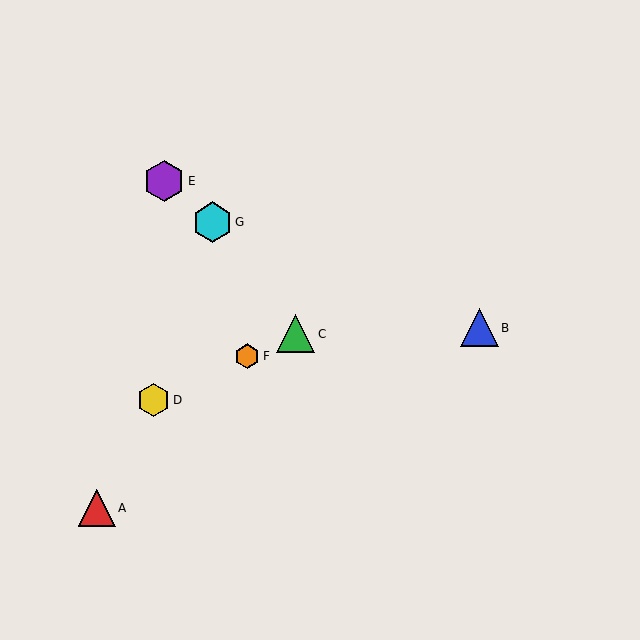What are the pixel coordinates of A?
Object A is at (97, 508).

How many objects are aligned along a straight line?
3 objects (C, D, F) are aligned along a straight line.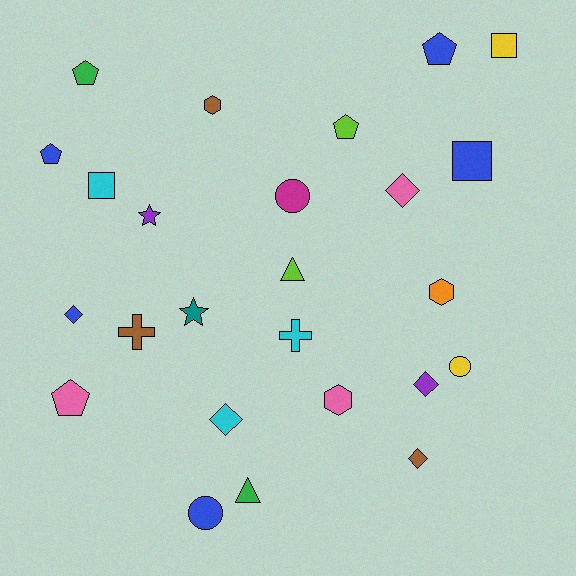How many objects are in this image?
There are 25 objects.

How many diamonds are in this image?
There are 5 diamonds.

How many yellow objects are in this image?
There are 2 yellow objects.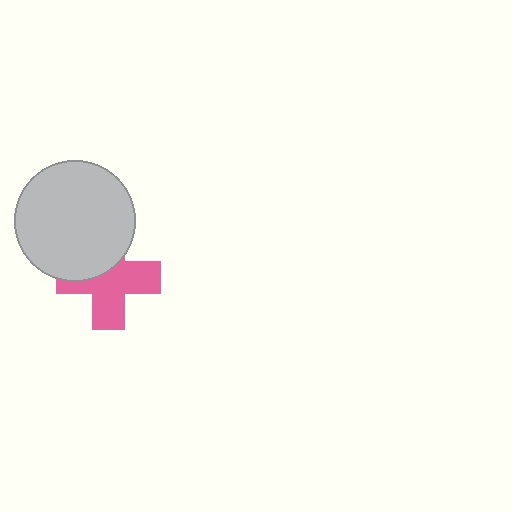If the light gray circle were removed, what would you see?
You would see the complete pink cross.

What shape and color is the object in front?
The object in front is a light gray circle.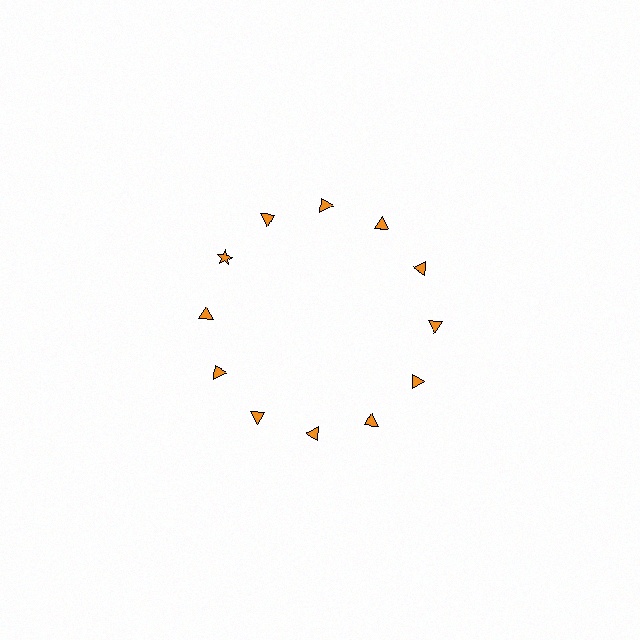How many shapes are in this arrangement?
There are 12 shapes arranged in a ring pattern.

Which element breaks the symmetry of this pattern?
The orange star at roughly the 10 o'clock position breaks the symmetry. All other shapes are orange triangles.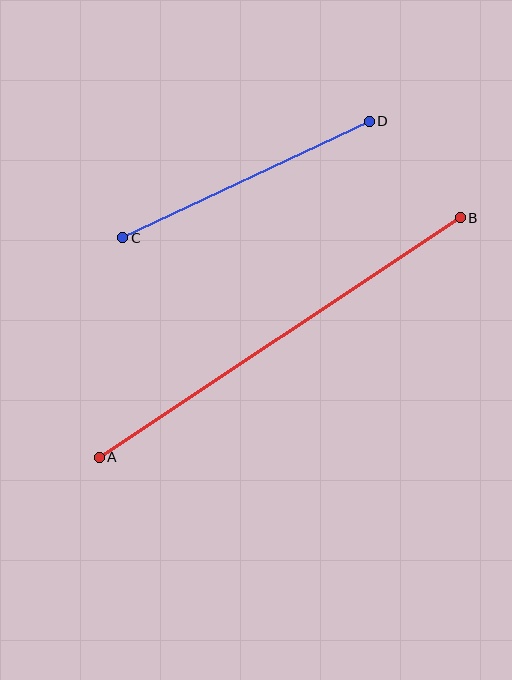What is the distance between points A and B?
The distance is approximately 433 pixels.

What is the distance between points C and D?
The distance is approximately 273 pixels.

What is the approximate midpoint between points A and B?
The midpoint is at approximately (280, 338) pixels.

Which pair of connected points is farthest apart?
Points A and B are farthest apart.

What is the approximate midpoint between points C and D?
The midpoint is at approximately (246, 180) pixels.